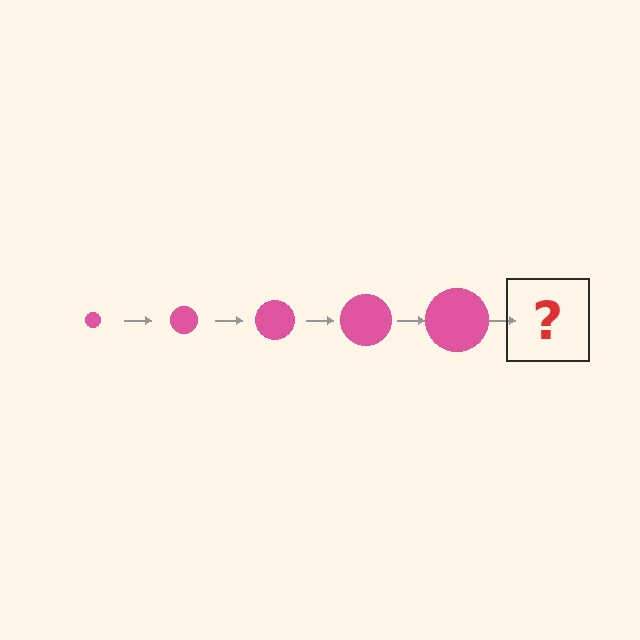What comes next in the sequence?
The next element should be a pink circle, larger than the previous one.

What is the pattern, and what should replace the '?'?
The pattern is that the circle gets progressively larger each step. The '?' should be a pink circle, larger than the previous one.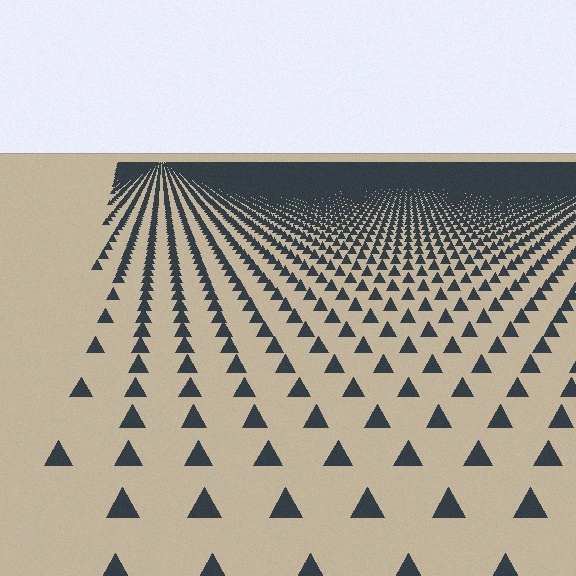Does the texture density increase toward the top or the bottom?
Density increases toward the top.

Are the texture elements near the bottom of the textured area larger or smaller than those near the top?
Larger. Near the bottom, elements are closer to the viewer and appear at a bigger on-screen size.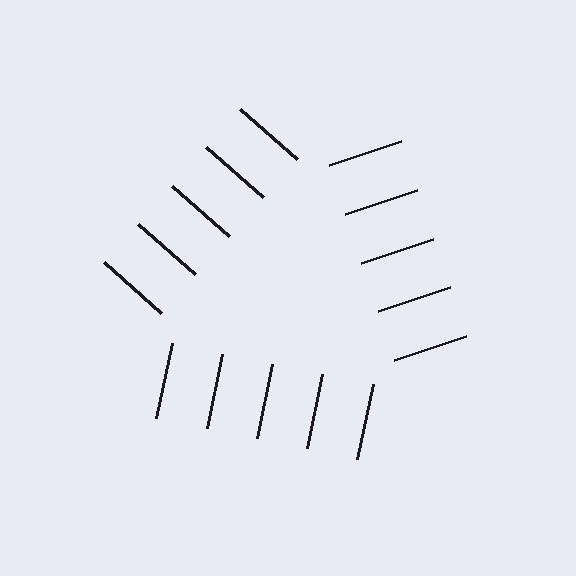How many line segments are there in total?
15 — 5 along each of the 3 edges.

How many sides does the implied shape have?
3 sides — the line-ends trace a triangle.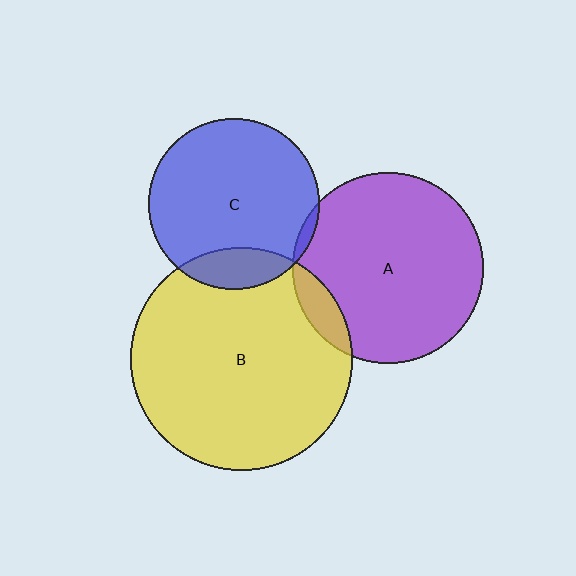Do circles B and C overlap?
Yes.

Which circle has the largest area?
Circle B (yellow).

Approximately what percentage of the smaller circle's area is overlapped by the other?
Approximately 15%.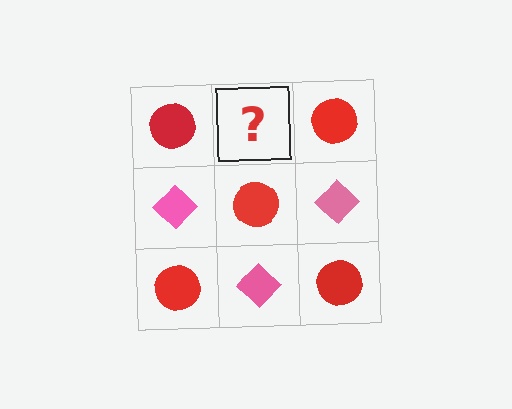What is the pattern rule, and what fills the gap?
The rule is that it alternates red circle and pink diamond in a checkerboard pattern. The gap should be filled with a pink diamond.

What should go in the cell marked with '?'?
The missing cell should contain a pink diamond.